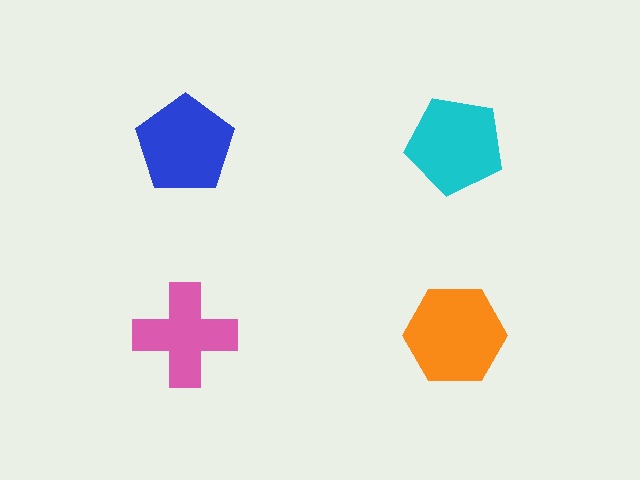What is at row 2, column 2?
An orange hexagon.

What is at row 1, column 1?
A blue pentagon.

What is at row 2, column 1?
A pink cross.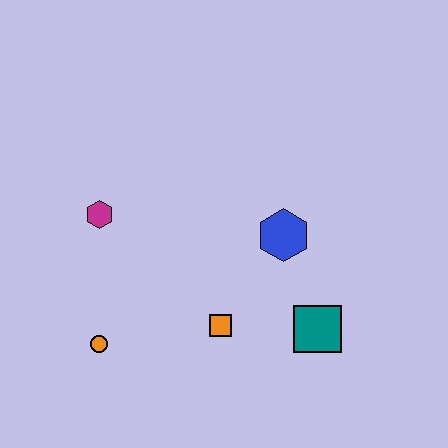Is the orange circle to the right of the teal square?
No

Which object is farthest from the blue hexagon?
The orange circle is farthest from the blue hexagon.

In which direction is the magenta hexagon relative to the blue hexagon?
The magenta hexagon is to the left of the blue hexagon.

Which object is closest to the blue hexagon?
The teal square is closest to the blue hexagon.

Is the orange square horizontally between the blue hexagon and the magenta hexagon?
Yes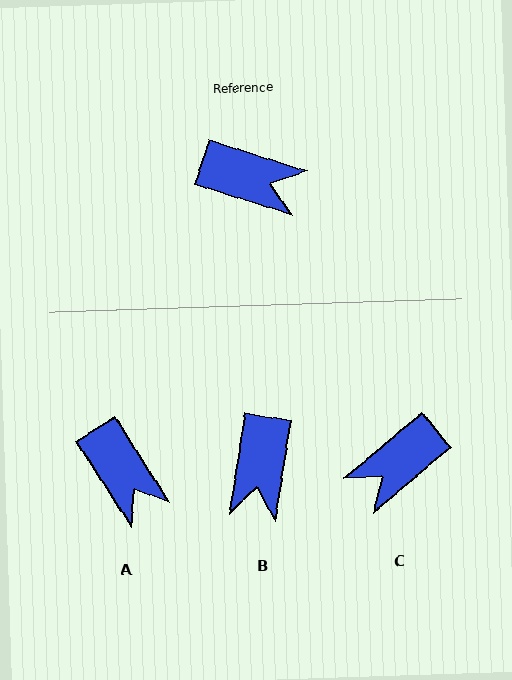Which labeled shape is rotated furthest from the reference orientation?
C, about 122 degrees away.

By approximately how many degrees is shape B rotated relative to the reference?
Approximately 82 degrees clockwise.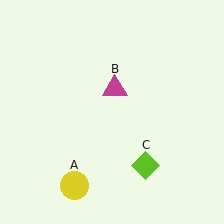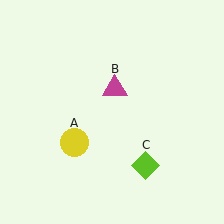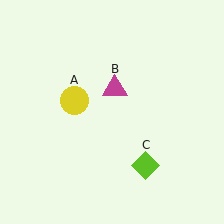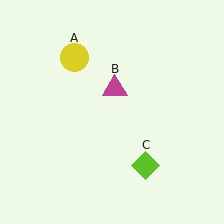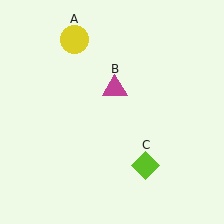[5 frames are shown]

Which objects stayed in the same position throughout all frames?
Magenta triangle (object B) and lime diamond (object C) remained stationary.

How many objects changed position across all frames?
1 object changed position: yellow circle (object A).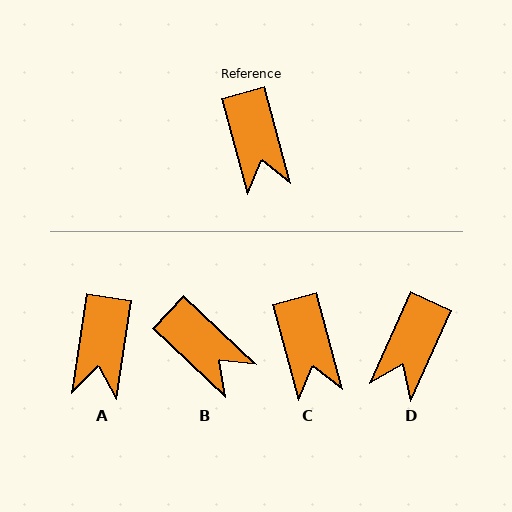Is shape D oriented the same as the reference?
No, it is off by about 39 degrees.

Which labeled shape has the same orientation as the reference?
C.